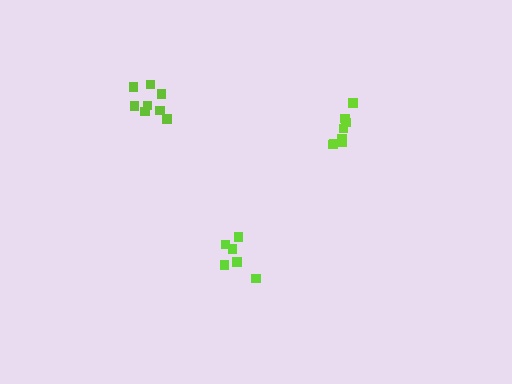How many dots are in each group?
Group 1: 8 dots, Group 2: 6 dots, Group 3: 8 dots (22 total).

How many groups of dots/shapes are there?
There are 3 groups.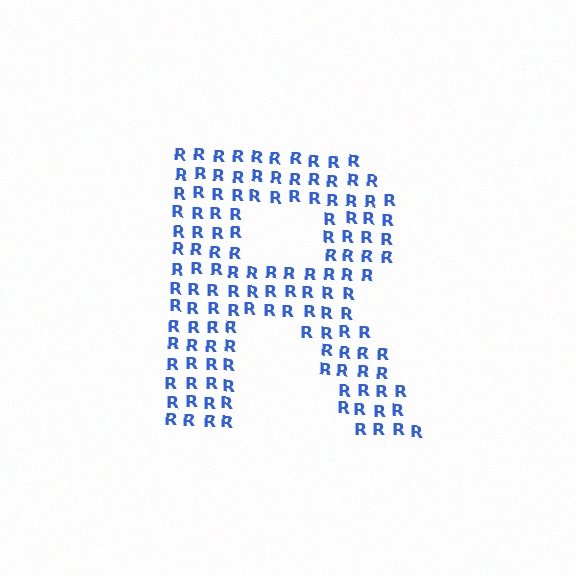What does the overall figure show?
The overall figure shows the letter R.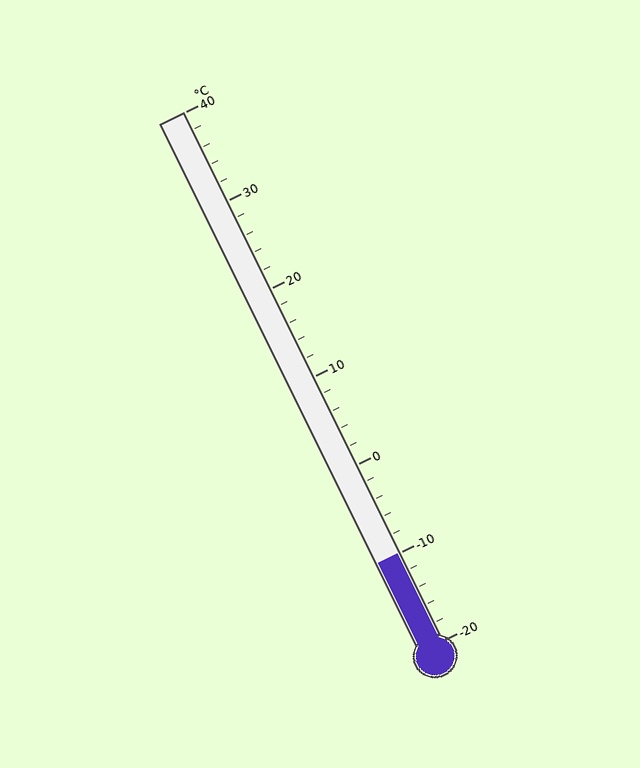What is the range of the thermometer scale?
The thermometer scale ranges from -20°C to 40°C.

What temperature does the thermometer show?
The thermometer shows approximately -10°C.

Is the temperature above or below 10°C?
The temperature is below 10°C.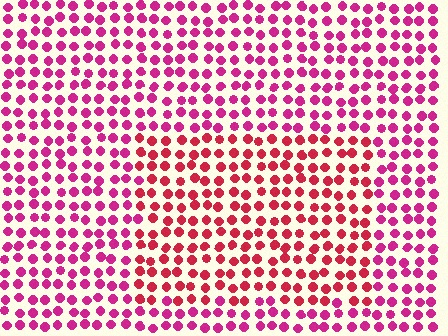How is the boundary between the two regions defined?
The boundary is defined purely by a slight shift in hue (about 26 degrees). Spacing, size, and orientation are identical on both sides.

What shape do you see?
I see a rectangle.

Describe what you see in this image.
The image is filled with small magenta elements in a uniform arrangement. A rectangle-shaped region is visible where the elements are tinted to a slightly different hue, forming a subtle color boundary.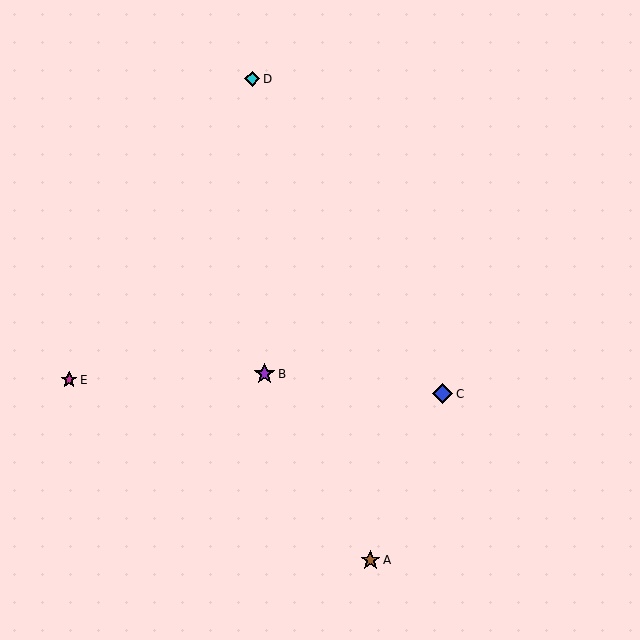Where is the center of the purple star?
The center of the purple star is at (265, 374).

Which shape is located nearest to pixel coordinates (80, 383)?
The magenta star (labeled E) at (69, 380) is nearest to that location.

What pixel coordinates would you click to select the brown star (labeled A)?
Click at (370, 560) to select the brown star A.